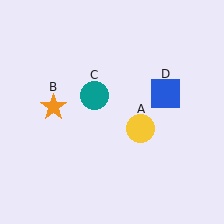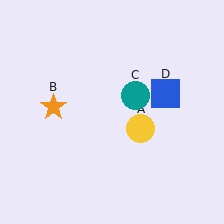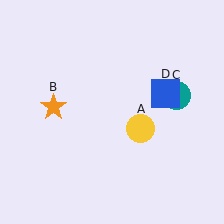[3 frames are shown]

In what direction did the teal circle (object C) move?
The teal circle (object C) moved right.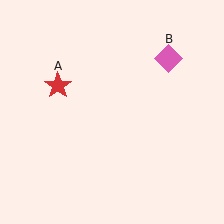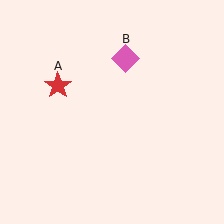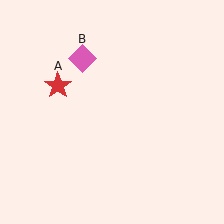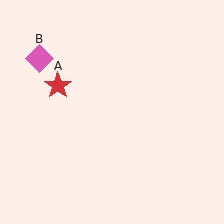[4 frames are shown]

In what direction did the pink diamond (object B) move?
The pink diamond (object B) moved left.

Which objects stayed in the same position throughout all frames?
Red star (object A) remained stationary.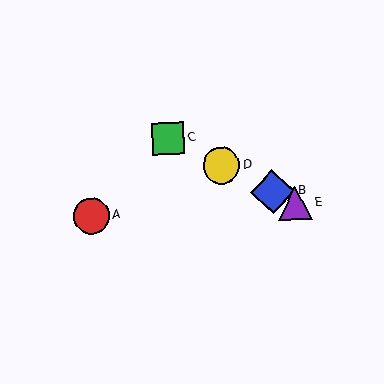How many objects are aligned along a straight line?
4 objects (B, C, D, E) are aligned along a straight line.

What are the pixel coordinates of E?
Object E is at (295, 203).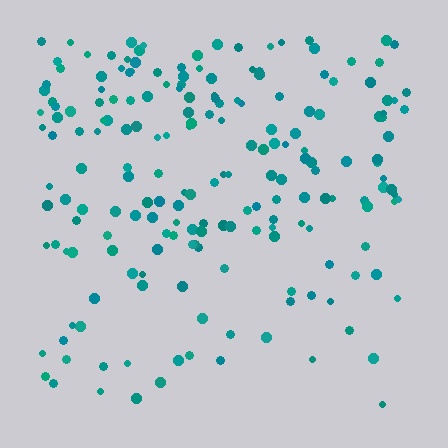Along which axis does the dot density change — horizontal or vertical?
Vertical.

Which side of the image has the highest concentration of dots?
The top.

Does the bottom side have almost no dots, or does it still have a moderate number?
Still a moderate number, just noticeably fewer than the top.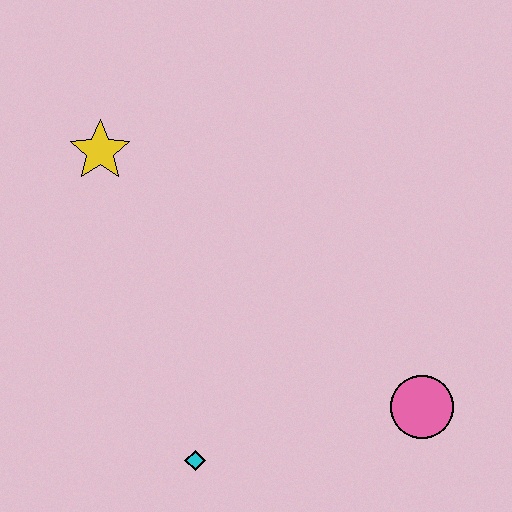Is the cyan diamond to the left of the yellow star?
No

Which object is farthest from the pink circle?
The yellow star is farthest from the pink circle.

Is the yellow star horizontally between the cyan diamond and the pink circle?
No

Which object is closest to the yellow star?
The cyan diamond is closest to the yellow star.